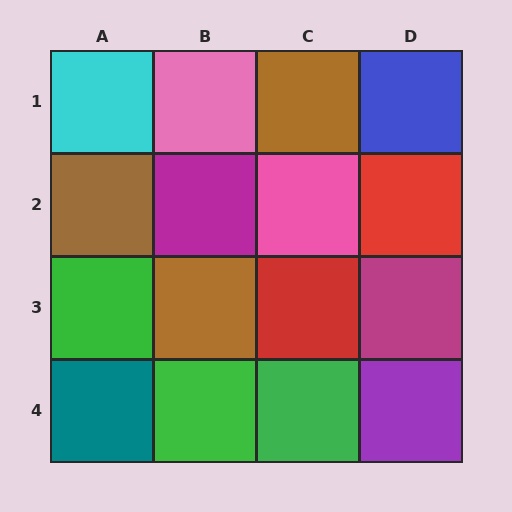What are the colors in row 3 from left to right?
Green, brown, red, magenta.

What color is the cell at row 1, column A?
Cyan.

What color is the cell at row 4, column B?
Green.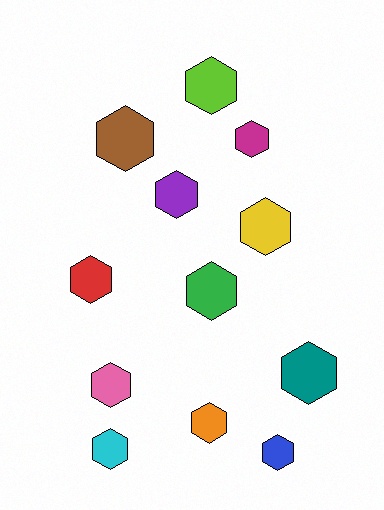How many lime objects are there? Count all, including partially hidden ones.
There is 1 lime object.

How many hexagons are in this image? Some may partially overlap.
There are 12 hexagons.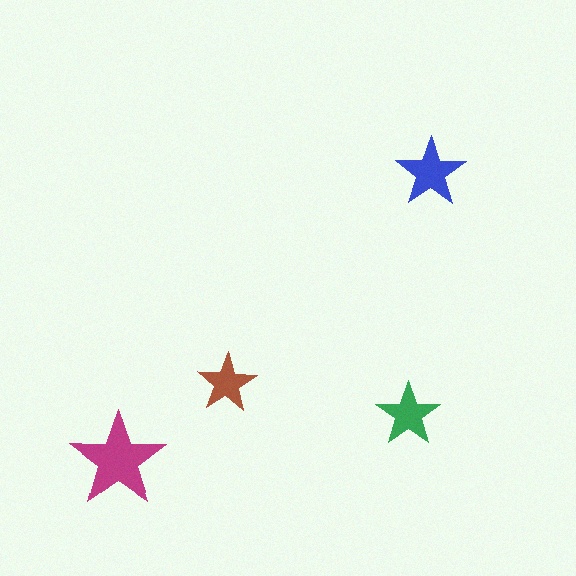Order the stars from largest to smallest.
the magenta one, the blue one, the green one, the brown one.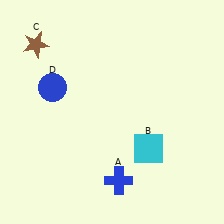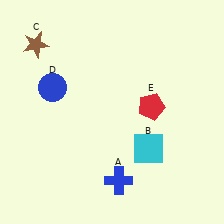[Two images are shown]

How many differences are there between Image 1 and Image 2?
There is 1 difference between the two images.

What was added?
A red pentagon (E) was added in Image 2.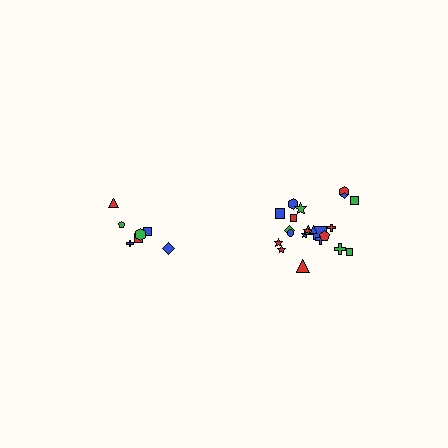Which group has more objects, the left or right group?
The right group.